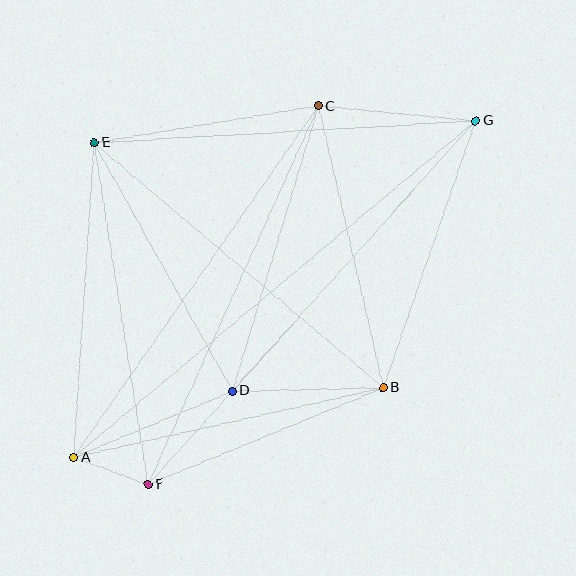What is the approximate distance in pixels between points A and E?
The distance between A and E is approximately 316 pixels.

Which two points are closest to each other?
Points A and F are closest to each other.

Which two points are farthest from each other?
Points A and G are farthest from each other.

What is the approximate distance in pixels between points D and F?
The distance between D and F is approximately 125 pixels.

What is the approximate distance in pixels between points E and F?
The distance between E and F is approximately 346 pixels.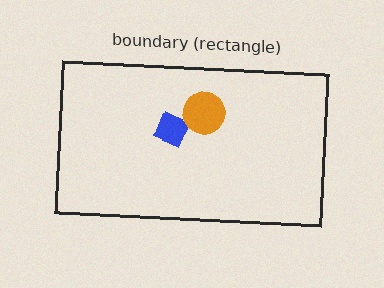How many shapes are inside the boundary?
2 inside, 0 outside.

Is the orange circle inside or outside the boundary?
Inside.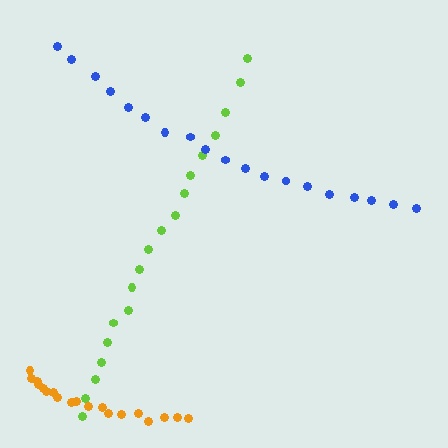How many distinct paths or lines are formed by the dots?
There are 3 distinct paths.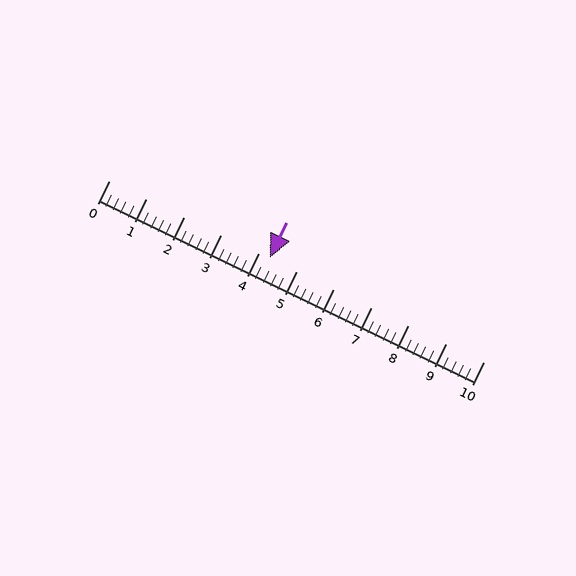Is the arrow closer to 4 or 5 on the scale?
The arrow is closer to 4.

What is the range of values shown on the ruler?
The ruler shows values from 0 to 10.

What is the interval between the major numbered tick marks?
The major tick marks are spaced 1 units apart.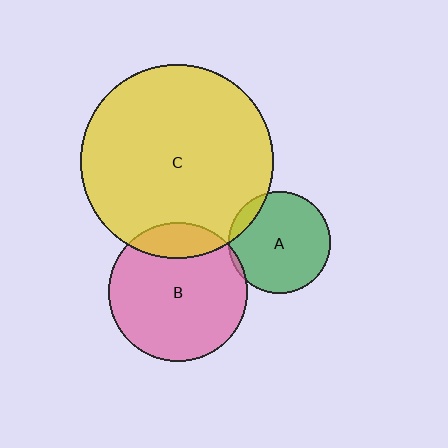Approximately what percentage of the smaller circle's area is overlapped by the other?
Approximately 10%.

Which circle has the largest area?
Circle C (yellow).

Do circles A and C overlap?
Yes.